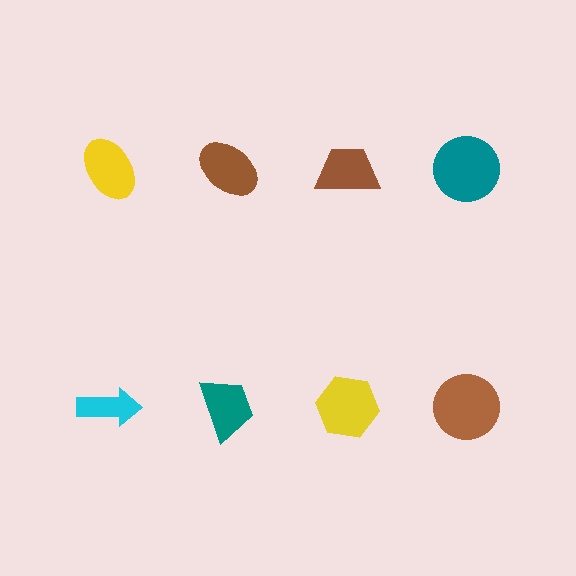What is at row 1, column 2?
A brown ellipse.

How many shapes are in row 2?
4 shapes.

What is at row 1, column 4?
A teal circle.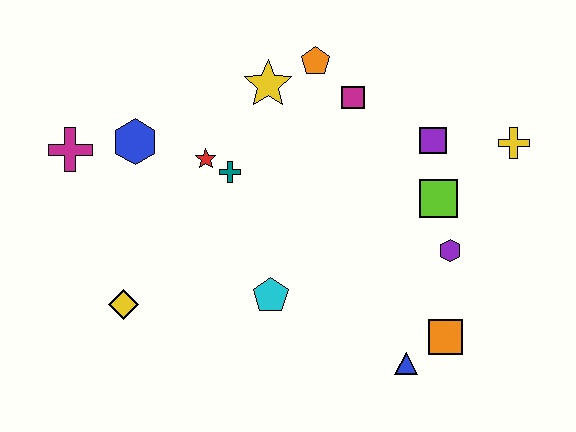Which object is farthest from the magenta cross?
The yellow cross is farthest from the magenta cross.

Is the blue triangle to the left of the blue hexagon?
No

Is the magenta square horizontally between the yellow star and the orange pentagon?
No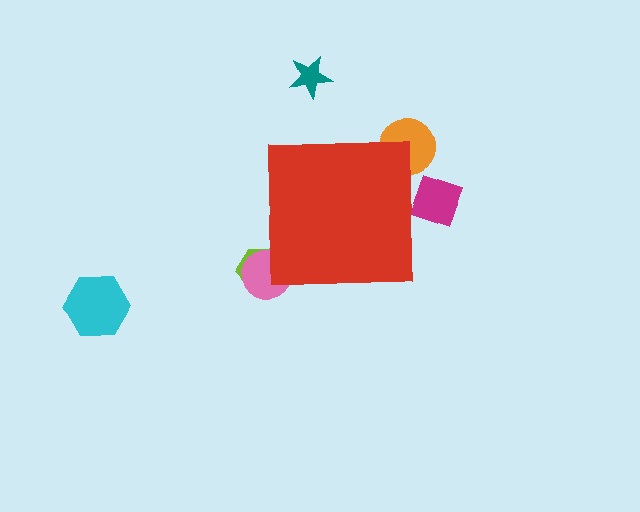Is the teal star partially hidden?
No, the teal star is fully visible.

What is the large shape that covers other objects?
A red square.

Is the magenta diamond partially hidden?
Yes, the magenta diamond is partially hidden behind the red square.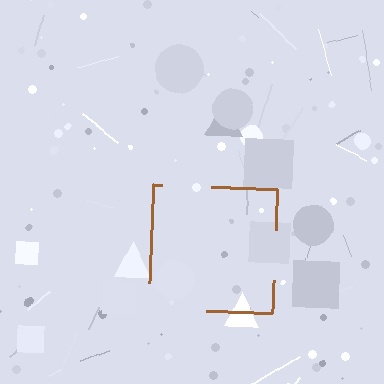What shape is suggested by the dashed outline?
The dashed outline suggests a square.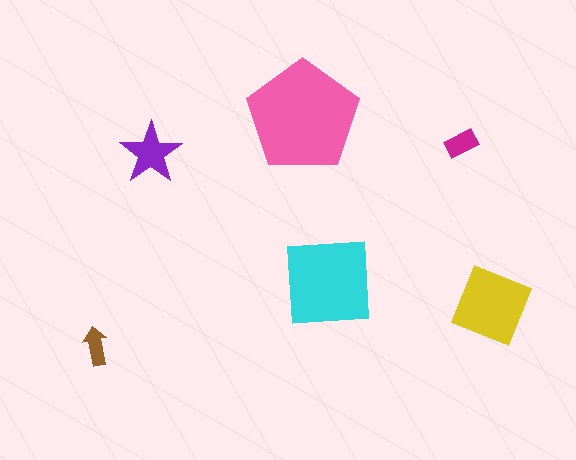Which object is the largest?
The pink pentagon.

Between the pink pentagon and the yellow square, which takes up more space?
The pink pentagon.